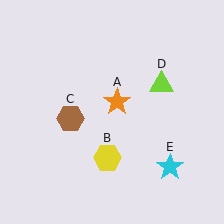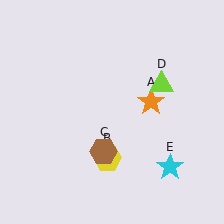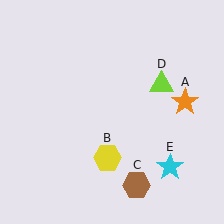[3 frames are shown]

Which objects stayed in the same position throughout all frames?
Yellow hexagon (object B) and lime triangle (object D) and cyan star (object E) remained stationary.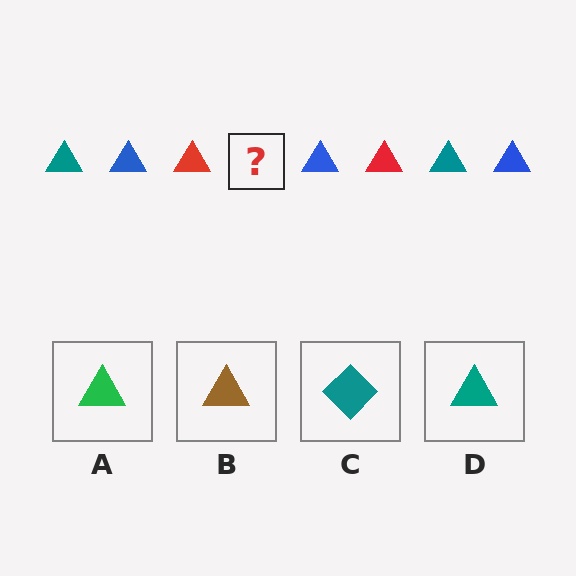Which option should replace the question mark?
Option D.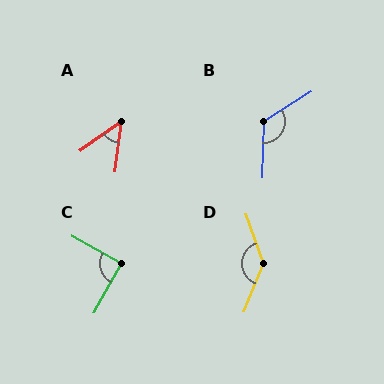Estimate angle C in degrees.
Approximately 90 degrees.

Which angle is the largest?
D, at approximately 139 degrees.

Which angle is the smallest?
A, at approximately 47 degrees.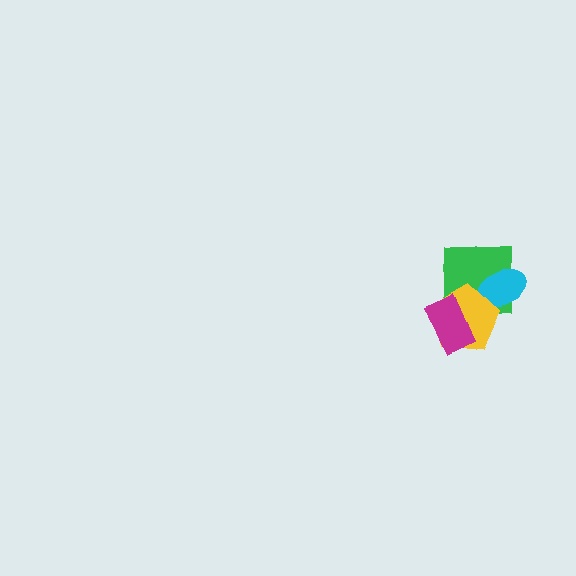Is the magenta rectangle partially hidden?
No, no other shape covers it.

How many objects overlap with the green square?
3 objects overlap with the green square.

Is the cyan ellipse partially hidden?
Yes, it is partially covered by another shape.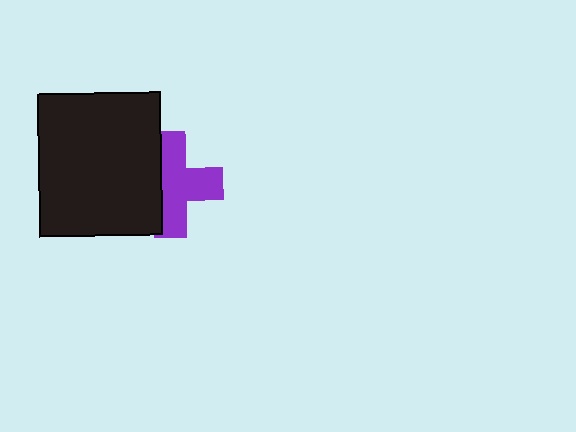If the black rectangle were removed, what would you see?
You would see the complete purple cross.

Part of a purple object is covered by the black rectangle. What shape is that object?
It is a cross.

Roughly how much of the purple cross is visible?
About half of it is visible (roughly 63%).